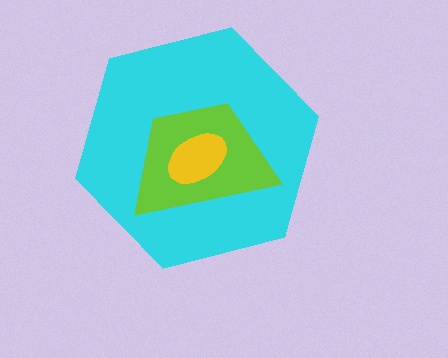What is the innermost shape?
The yellow ellipse.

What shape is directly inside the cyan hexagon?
The lime trapezoid.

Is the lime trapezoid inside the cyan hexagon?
Yes.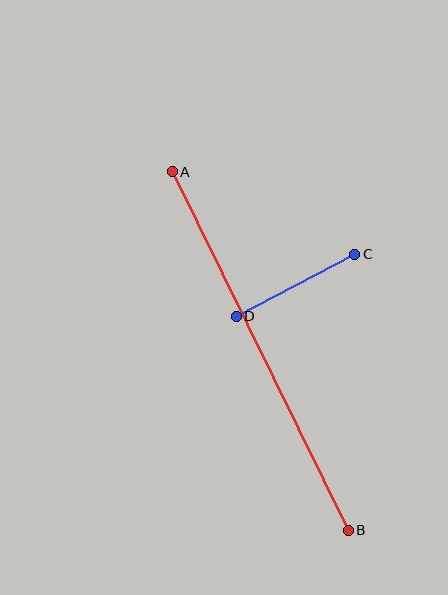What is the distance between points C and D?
The distance is approximately 134 pixels.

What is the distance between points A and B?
The distance is approximately 400 pixels.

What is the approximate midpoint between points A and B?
The midpoint is at approximately (260, 351) pixels.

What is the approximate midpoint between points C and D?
The midpoint is at approximately (296, 285) pixels.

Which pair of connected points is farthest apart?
Points A and B are farthest apart.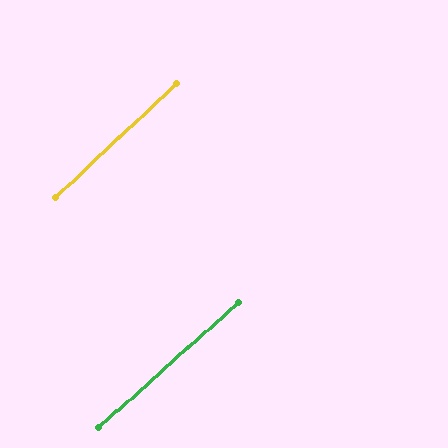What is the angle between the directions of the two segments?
Approximately 1 degree.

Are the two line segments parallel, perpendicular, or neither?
Parallel — their directions differ by only 1.3°.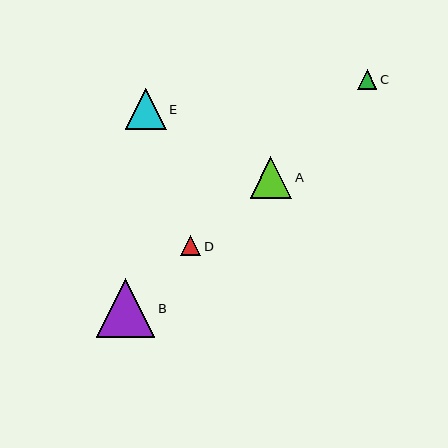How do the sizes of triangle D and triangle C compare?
Triangle D and triangle C are approximately the same size.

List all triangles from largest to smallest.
From largest to smallest: B, A, E, D, C.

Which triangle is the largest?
Triangle B is the largest with a size of approximately 59 pixels.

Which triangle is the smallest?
Triangle C is the smallest with a size of approximately 20 pixels.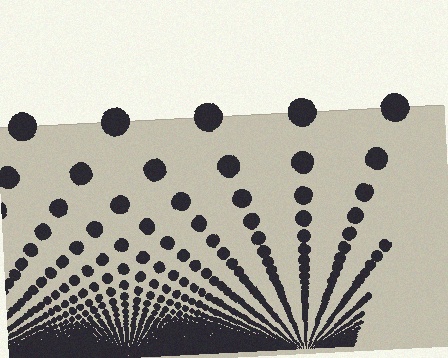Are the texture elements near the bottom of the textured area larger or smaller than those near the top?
Smaller. The gradient is inverted — elements near the bottom are smaller and denser.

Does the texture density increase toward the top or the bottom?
Density increases toward the bottom.